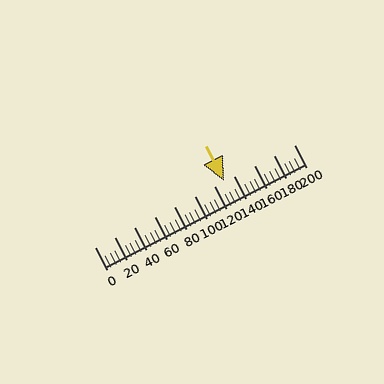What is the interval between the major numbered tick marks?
The major tick marks are spaced 20 units apart.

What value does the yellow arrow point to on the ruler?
The yellow arrow points to approximately 130.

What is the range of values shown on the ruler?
The ruler shows values from 0 to 200.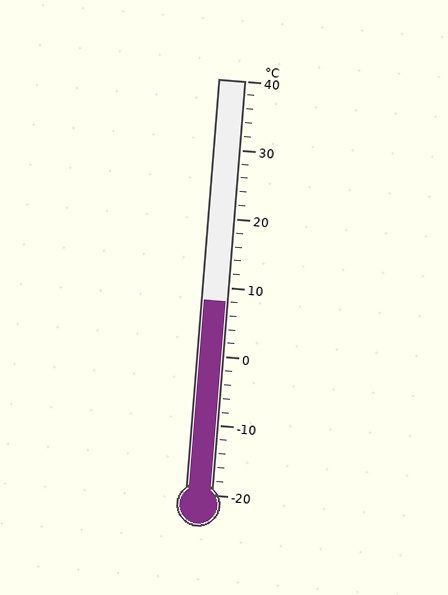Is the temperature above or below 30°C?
The temperature is below 30°C.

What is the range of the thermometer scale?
The thermometer scale ranges from -20°C to 40°C.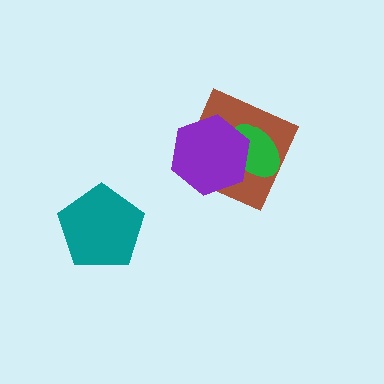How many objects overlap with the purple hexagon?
2 objects overlap with the purple hexagon.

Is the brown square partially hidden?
Yes, it is partially covered by another shape.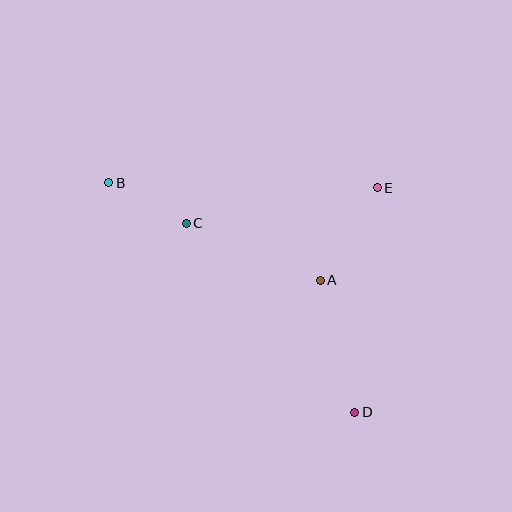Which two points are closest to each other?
Points B and C are closest to each other.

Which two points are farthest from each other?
Points B and D are farthest from each other.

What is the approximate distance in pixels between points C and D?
The distance between C and D is approximately 253 pixels.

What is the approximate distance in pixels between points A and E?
The distance between A and E is approximately 108 pixels.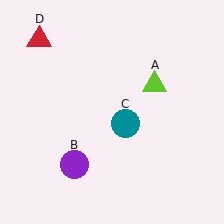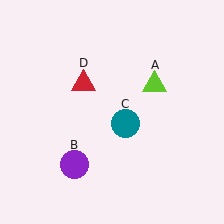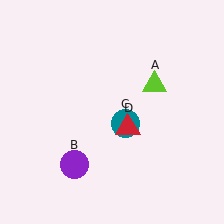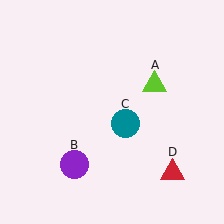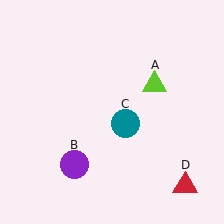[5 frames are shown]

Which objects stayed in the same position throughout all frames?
Lime triangle (object A) and purple circle (object B) and teal circle (object C) remained stationary.